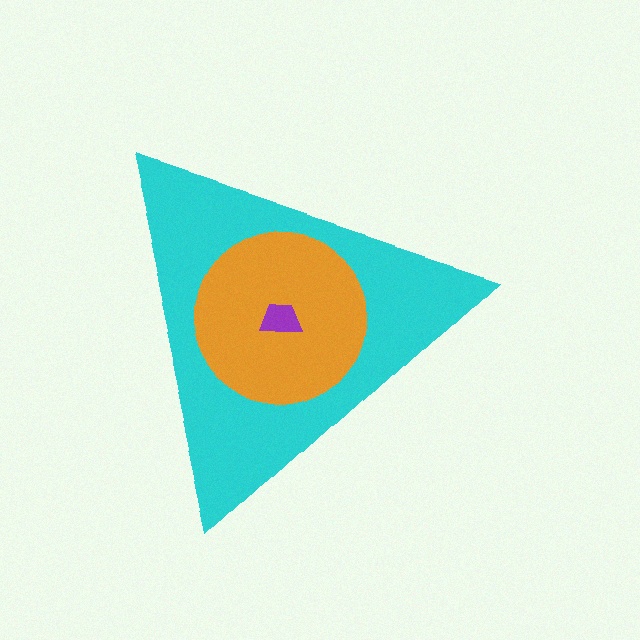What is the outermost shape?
The cyan triangle.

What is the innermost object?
The purple trapezoid.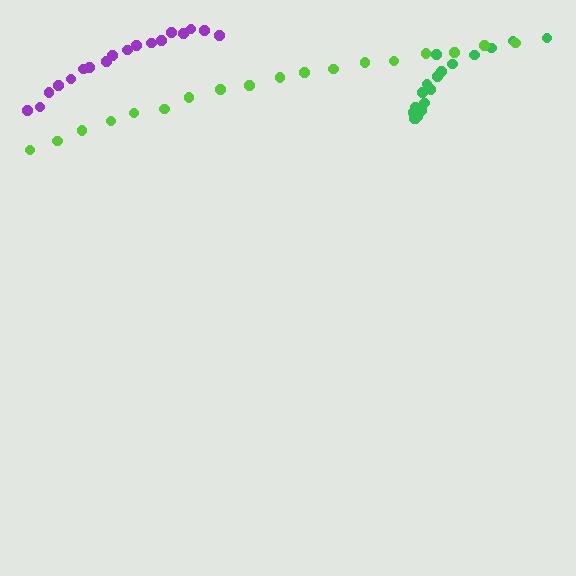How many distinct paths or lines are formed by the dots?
There are 3 distinct paths.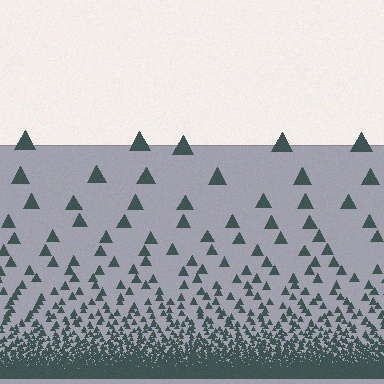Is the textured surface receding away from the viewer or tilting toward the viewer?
The surface appears to tilt toward the viewer. Texture elements get larger and sparser toward the top.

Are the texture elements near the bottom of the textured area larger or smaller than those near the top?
Smaller. The gradient is inverted — elements near the bottom are smaller and denser.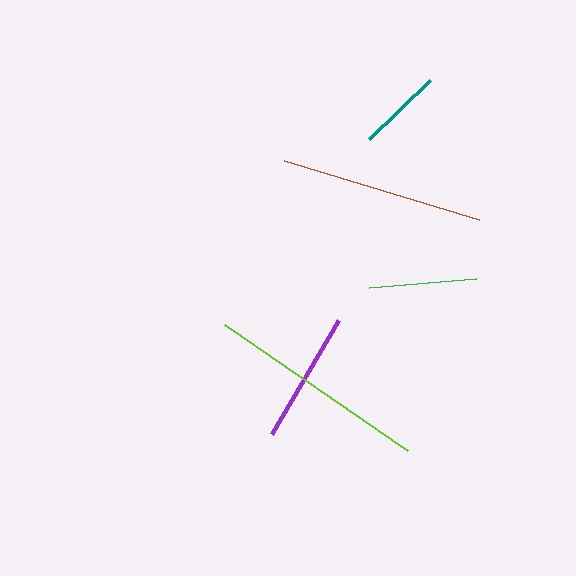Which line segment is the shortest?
The teal line is the shortest at approximately 85 pixels.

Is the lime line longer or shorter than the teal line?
The lime line is longer than the teal line.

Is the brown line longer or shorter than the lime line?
The lime line is longer than the brown line.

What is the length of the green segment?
The green segment is approximately 108 pixels long.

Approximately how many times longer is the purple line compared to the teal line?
The purple line is approximately 1.6 times the length of the teal line.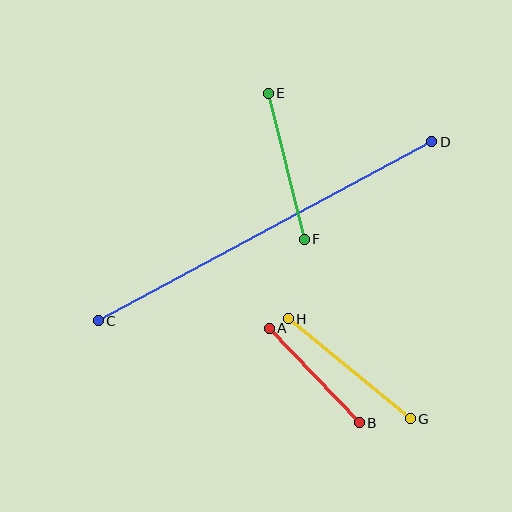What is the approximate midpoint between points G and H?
The midpoint is at approximately (349, 369) pixels.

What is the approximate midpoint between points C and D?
The midpoint is at approximately (265, 231) pixels.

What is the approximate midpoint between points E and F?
The midpoint is at approximately (286, 166) pixels.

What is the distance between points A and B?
The distance is approximately 131 pixels.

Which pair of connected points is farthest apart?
Points C and D are farthest apart.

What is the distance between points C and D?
The distance is approximately 378 pixels.